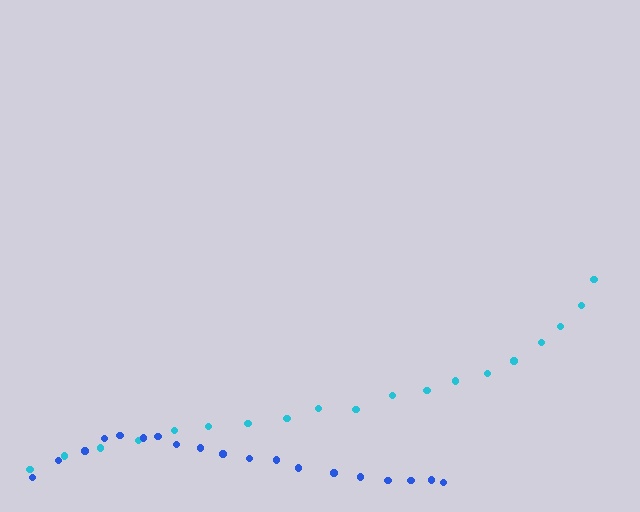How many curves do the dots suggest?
There are 2 distinct paths.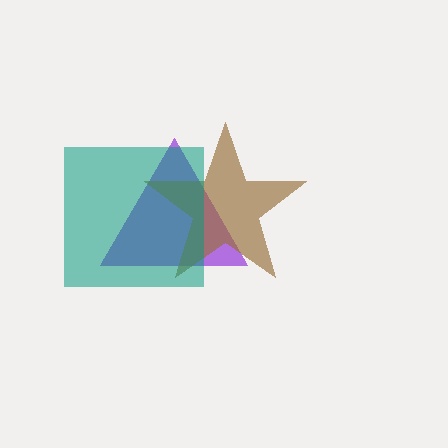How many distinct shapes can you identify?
There are 3 distinct shapes: a purple triangle, a brown star, a teal square.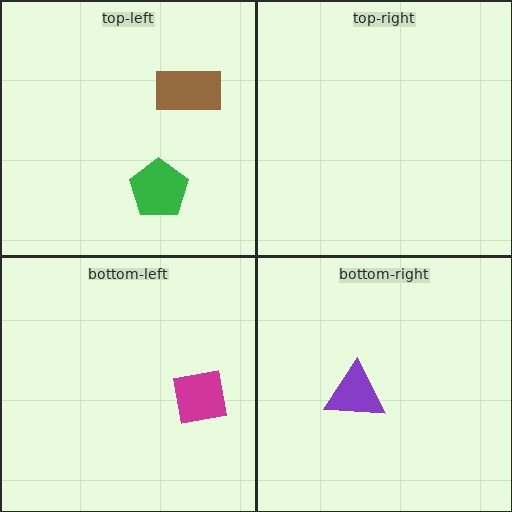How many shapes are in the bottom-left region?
1.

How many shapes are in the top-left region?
2.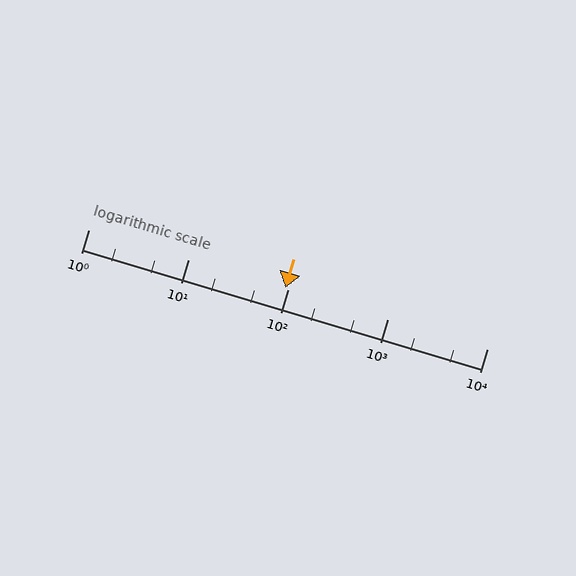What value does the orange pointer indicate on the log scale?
The pointer indicates approximately 94.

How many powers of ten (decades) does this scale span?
The scale spans 4 decades, from 1 to 10000.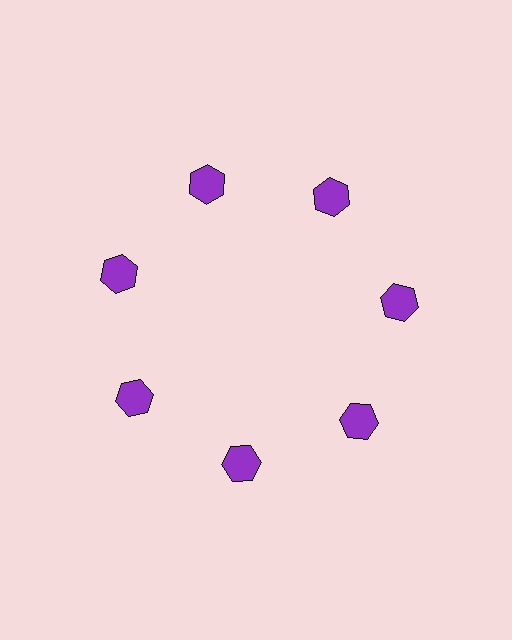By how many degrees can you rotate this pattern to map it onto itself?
The pattern maps onto itself every 51 degrees of rotation.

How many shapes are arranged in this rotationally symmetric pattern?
There are 7 shapes, arranged in 7 groups of 1.